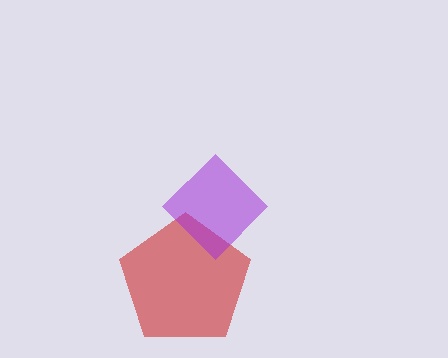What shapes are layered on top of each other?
The layered shapes are: a red pentagon, a purple diamond.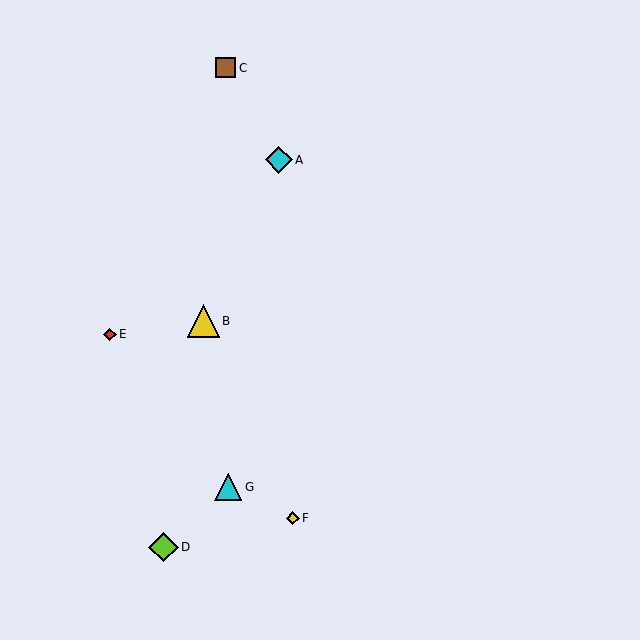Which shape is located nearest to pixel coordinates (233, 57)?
The brown square (labeled C) at (226, 68) is nearest to that location.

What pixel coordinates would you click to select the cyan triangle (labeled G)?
Click at (228, 487) to select the cyan triangle G.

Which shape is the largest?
The yellow triangle (labeled B) is the largest.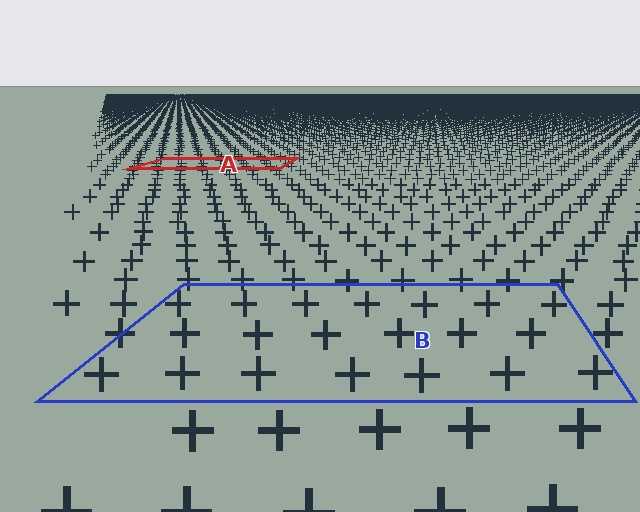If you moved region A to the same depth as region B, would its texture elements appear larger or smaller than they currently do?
They would appear larger. At a closer depth, the same texture elements are projected at a bigger on-screen size.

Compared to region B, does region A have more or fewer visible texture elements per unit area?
Region A has more texture elements per unit area — they are packed more densely because it is farther away.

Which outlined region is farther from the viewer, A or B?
Region A is farther from the viewer — the texture elements inside it appear smaller and more densely packed.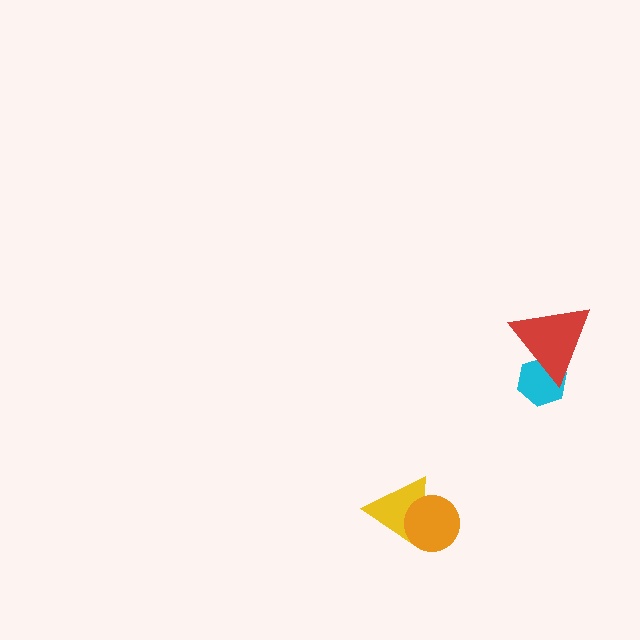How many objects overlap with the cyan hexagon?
1 object overlaps with the cyan hexagon.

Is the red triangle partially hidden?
No, no other shape covers it.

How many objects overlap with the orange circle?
1 object overlaps with the orange circle.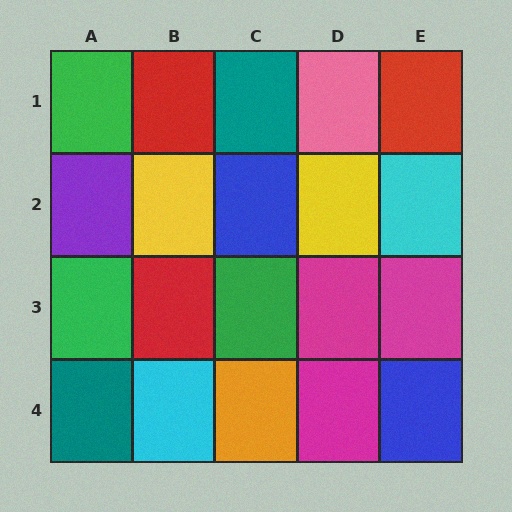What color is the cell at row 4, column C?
Orange.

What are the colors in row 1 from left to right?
Green, red, teal, pink, red.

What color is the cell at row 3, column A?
Green.